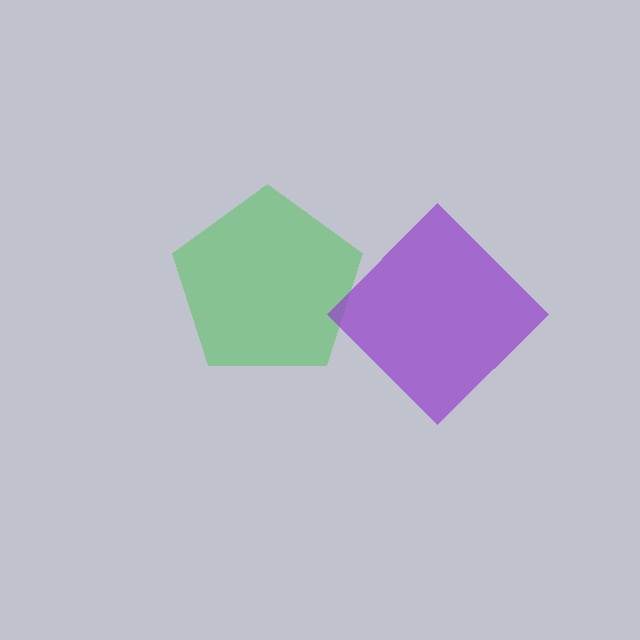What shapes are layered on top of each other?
The layered shapes are: a green pentagon, a purple diamond.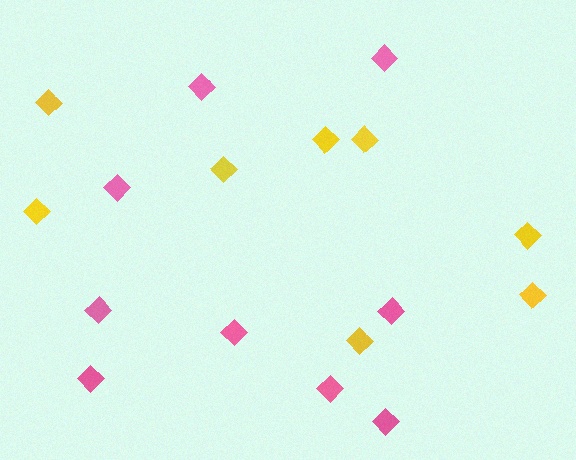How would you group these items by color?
There are 2 groups: one group of yellow diamonds (8) and one group of pink diamonds (9).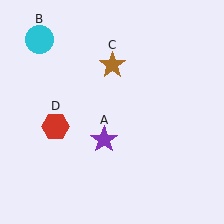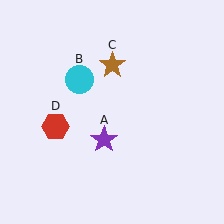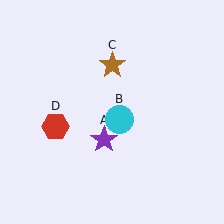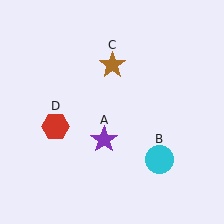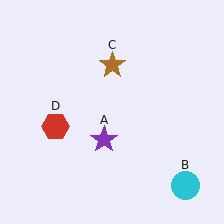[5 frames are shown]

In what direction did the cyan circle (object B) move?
The cyan circle (object B) moved down and to the right.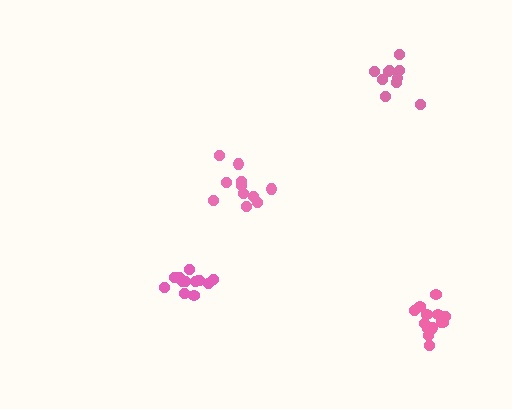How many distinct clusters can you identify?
There are 4 distinct clusters.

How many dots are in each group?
Group 1: 11 dots, Group 2: 13 dots, Group 3: 10 dots, Group 4: 14 dots (48 total).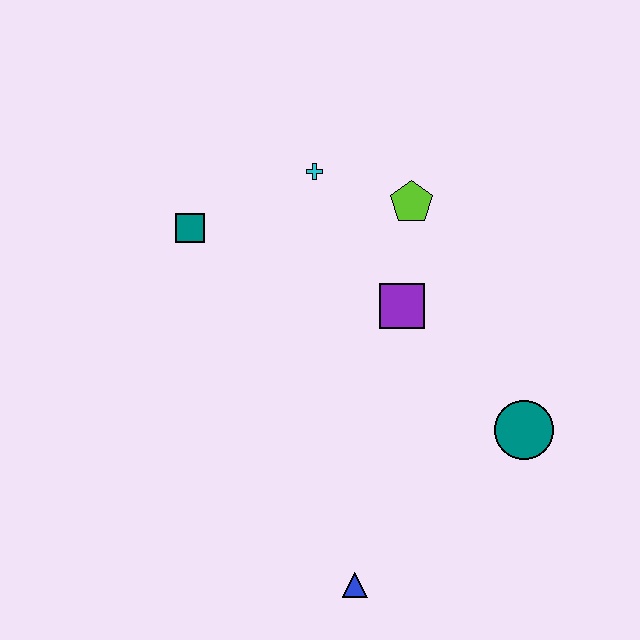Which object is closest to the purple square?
The lime pentagon is closest to the purple square.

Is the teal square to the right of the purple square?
No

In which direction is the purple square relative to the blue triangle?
The purple square is above the blue triangle.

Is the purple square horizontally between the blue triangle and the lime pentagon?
Yes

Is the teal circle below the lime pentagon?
Yes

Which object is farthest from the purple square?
The blue triangle is farthest from the purple square.